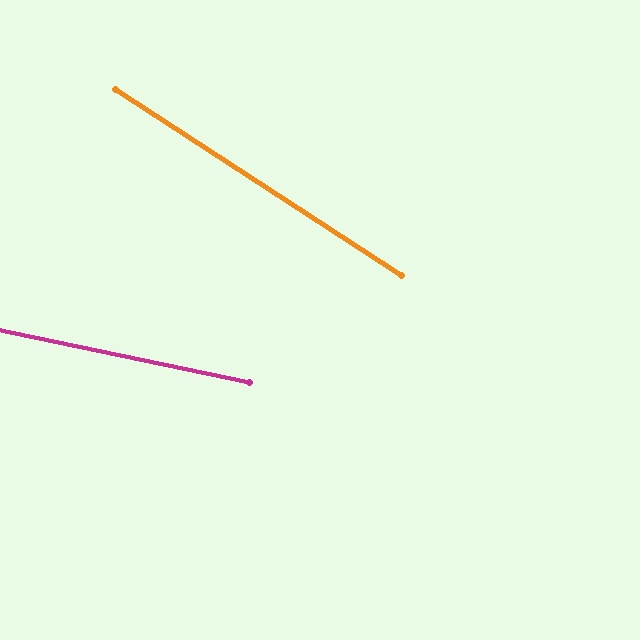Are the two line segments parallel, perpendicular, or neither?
Neither parallel nor perpendicular — they differ by about 21°.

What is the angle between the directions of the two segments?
Approximately 21 degrees.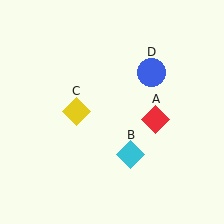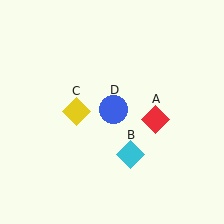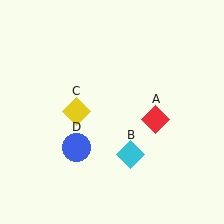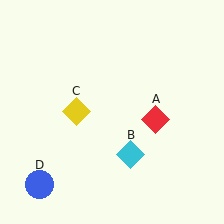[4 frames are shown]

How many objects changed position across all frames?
1 object changed position: blue circle (object D).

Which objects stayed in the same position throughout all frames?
Red diamond (object A) and cyan diamond (object B) and yellow diamond (object C) remained stationary.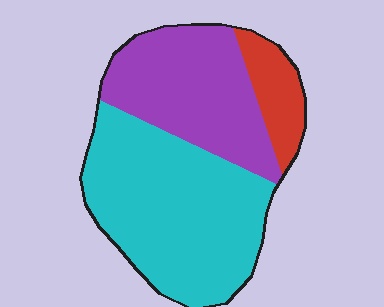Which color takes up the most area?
Cyan, at roughly 55%.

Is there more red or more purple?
Purple.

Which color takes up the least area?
Red, at roughly 10%.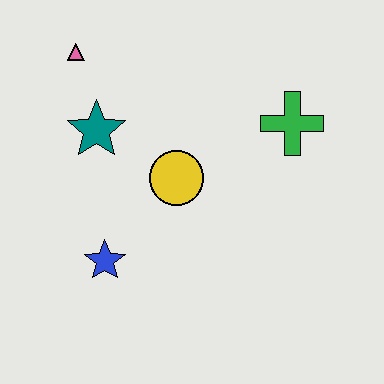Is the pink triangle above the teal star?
Yes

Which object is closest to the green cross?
The yellow circle is closest to the green cross.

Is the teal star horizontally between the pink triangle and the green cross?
Yes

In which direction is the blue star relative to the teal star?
The blue star is below the teal star.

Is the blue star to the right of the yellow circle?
No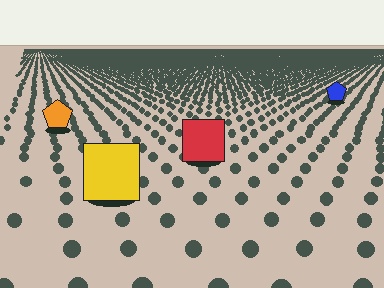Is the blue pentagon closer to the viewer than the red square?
No. The red square is closer — you can tell from the texture gradient: the ground texture is coarser near it.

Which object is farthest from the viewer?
The blue pentagon is farthest from the viewer. It appears smaller and the ground texture around it is denser.